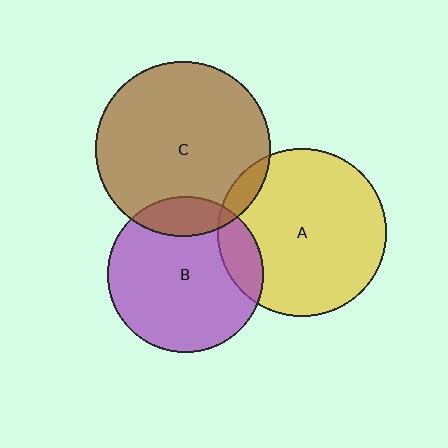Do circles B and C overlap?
Yes.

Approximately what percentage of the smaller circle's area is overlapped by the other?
Approximately 15%.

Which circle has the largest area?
Circle C (brown).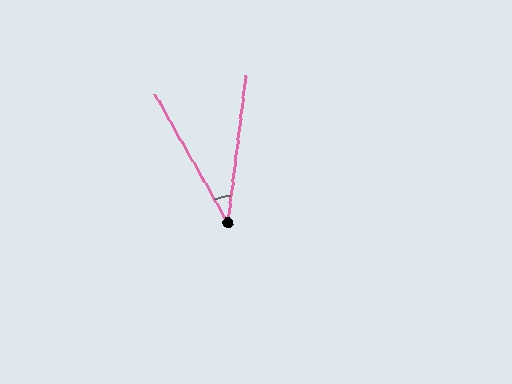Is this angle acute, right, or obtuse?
It is acute.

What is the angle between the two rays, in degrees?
Approximately 37 degrees.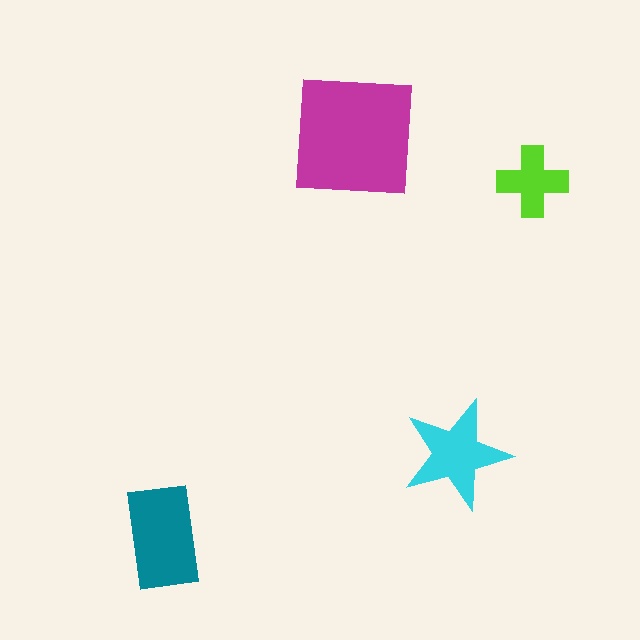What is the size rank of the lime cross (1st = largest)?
4th.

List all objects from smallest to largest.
The lime cross, the cyan star, the teal rectangle, the magenta square.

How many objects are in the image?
There are 4 objects in the image.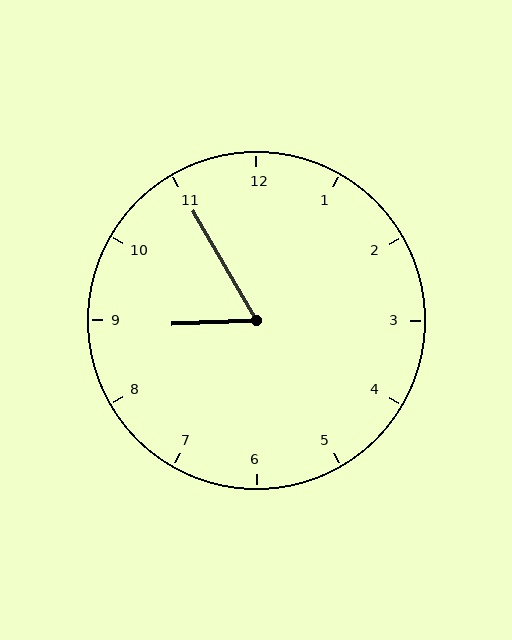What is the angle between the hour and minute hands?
Approximately 62 degrees.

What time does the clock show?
8:55.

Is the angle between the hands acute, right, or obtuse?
It is acute.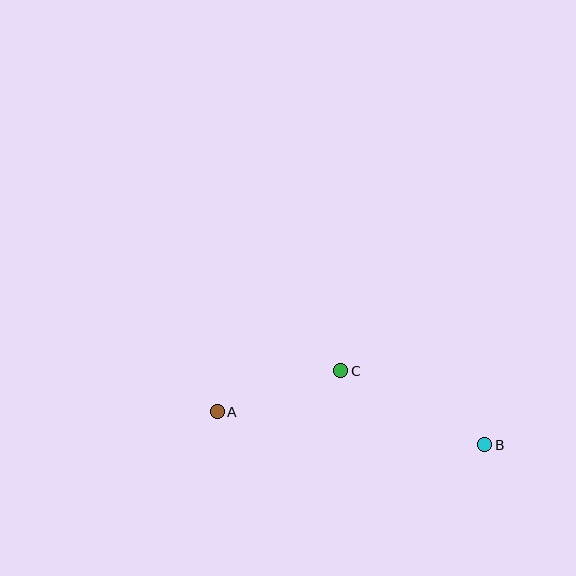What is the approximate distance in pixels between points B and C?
The distance between B and C is approximately 162 pixels.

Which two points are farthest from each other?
Points A and B are farthest from each other.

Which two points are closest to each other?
Points A and C are closest to each other.